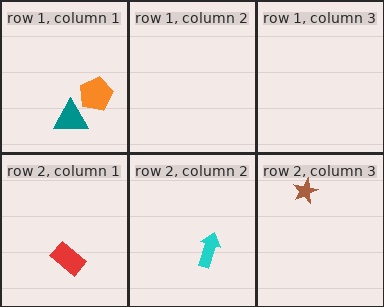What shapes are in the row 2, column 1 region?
The red rectangle.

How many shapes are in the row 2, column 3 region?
1.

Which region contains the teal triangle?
The row 1, column 1 region.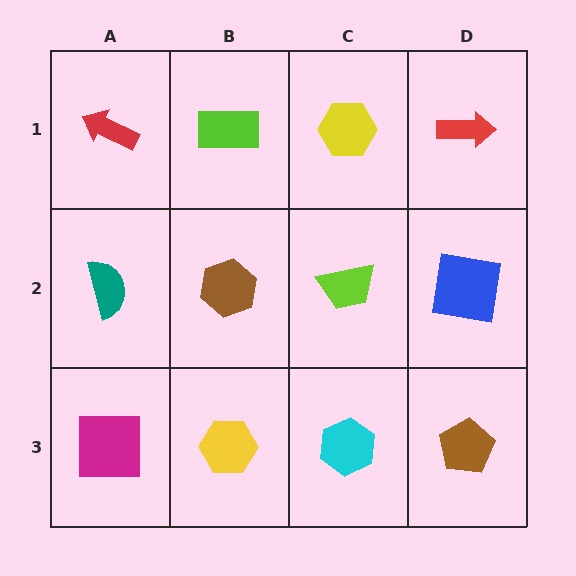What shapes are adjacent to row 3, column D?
A blue square (row 2, column D), a cyan hexagon (row 3, column C).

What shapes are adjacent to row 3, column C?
A lime trapezoid (row 2, column C), a yellow hexagon (row 3, column B), a brown pentagon (row 3, column D).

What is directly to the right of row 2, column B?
A lime trapezoid.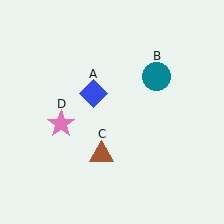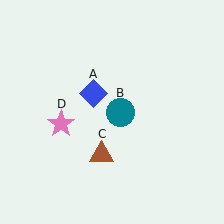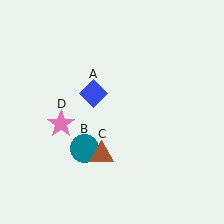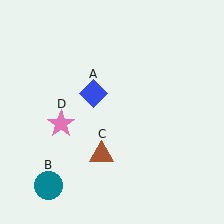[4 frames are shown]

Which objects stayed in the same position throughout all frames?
Blue diamond (object A) and brown triangle (object C) and pink star (object D) remained stationary.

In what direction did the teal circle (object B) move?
The teal circle (object B) moved down and to the left.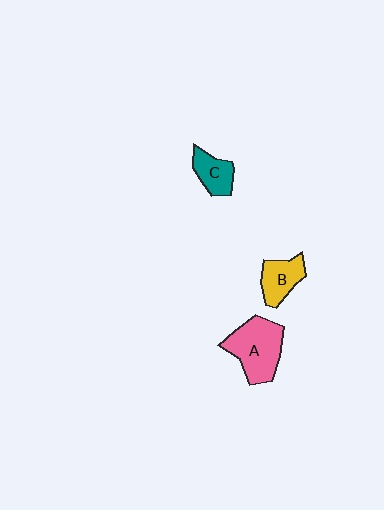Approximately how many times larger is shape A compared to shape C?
Approximately 1.9 times.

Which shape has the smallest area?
Shape C (teal).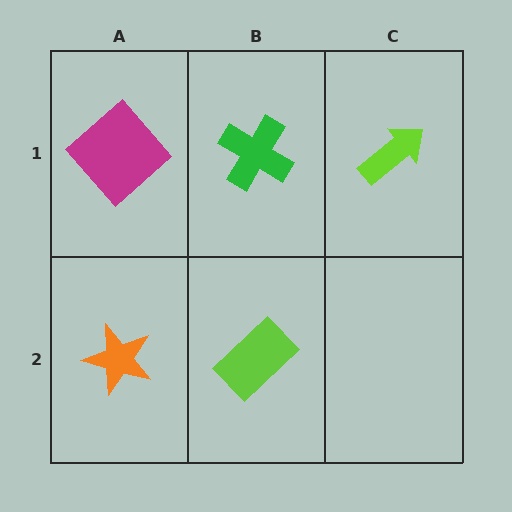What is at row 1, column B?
A green cross.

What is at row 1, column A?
A magenta diamond.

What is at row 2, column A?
An orange star.